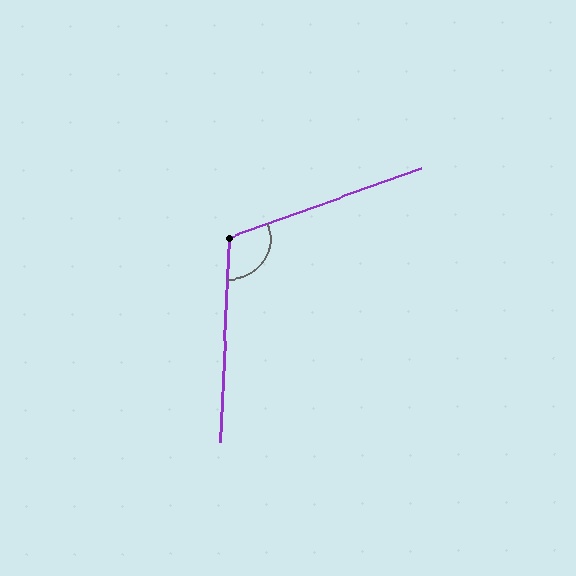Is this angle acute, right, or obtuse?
It is obtuse.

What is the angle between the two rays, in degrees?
Approximately 112 degrees.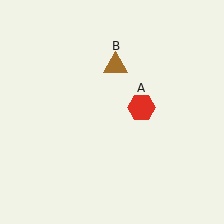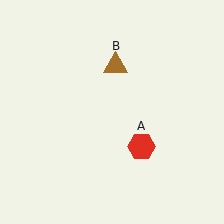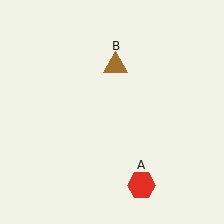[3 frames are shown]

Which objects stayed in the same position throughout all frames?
Brown triangle (object B) remained stationary.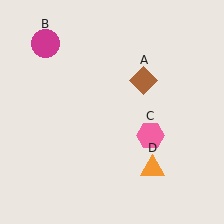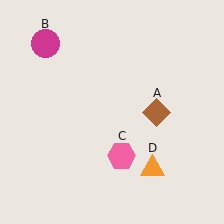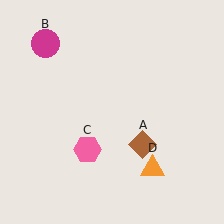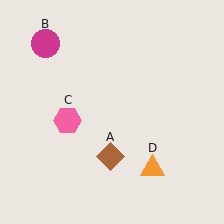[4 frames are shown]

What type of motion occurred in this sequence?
The brown diamond (object A), pink hexagon (object C) rotated clockwise around the center of the scene.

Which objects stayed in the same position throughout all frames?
Magenta circle (object B) and orange triangle (object D) remained stationary.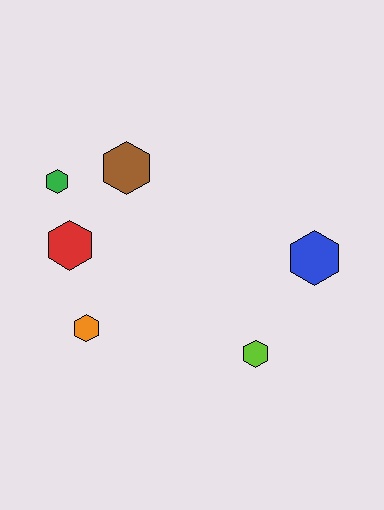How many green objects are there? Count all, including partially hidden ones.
There is 1 green object.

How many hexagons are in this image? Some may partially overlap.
There are 6 hexagons.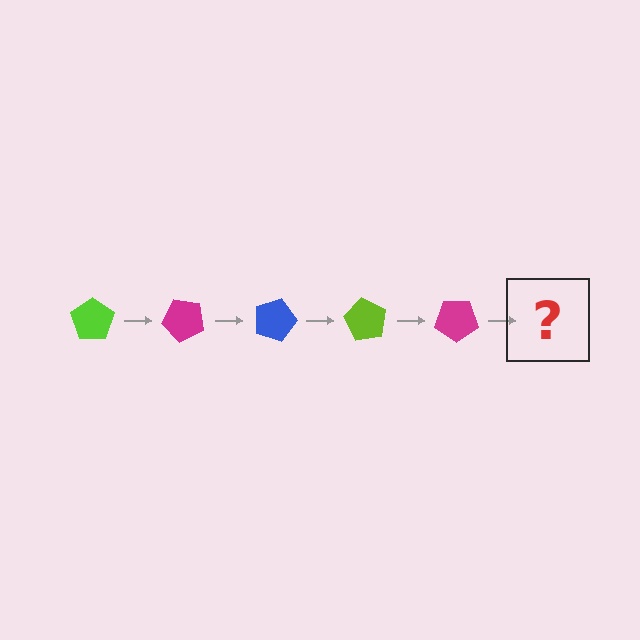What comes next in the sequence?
The next element should be a blue pentagon, rotated 225 degrees from the start.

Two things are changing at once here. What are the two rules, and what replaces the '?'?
The two rules are that it rotates 45 degrees each step and the color cycles through lime, magenta, and blue. The '?' should be a blue pentagon, rotated 225 degrees from the start.